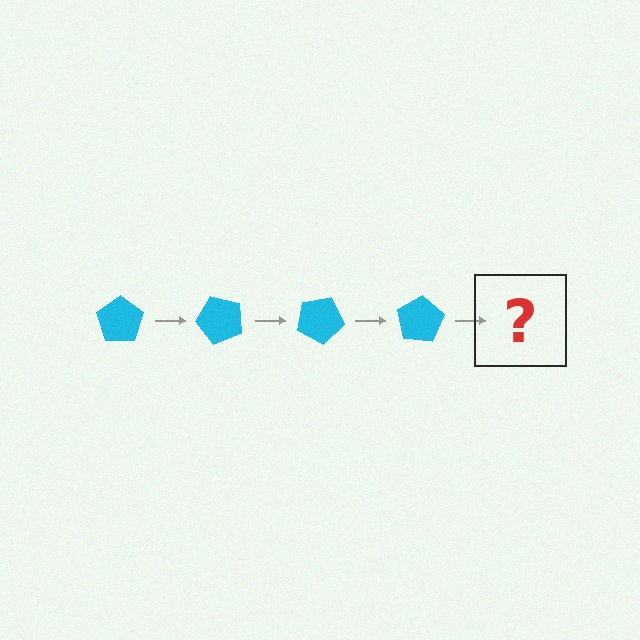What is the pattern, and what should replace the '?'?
The pattern is that the pentagon rotates 50 degrees each step. The '?' should be a cyan pentagon rotated 200 degrees.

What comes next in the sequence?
The next element should be a cyan pentagon rotated 200 degrees.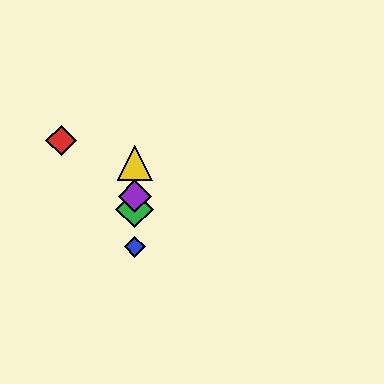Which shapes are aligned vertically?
The blue diamond, the green diamond, the yellow triangle, the purple diamond are aligned vertically.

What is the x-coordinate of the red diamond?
The red diamond is at x≈61.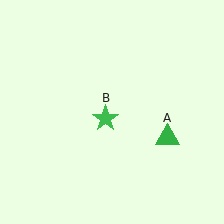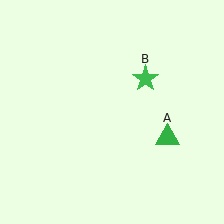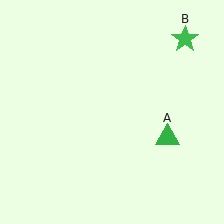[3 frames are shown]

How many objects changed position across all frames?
1 object changed position: green star (object B).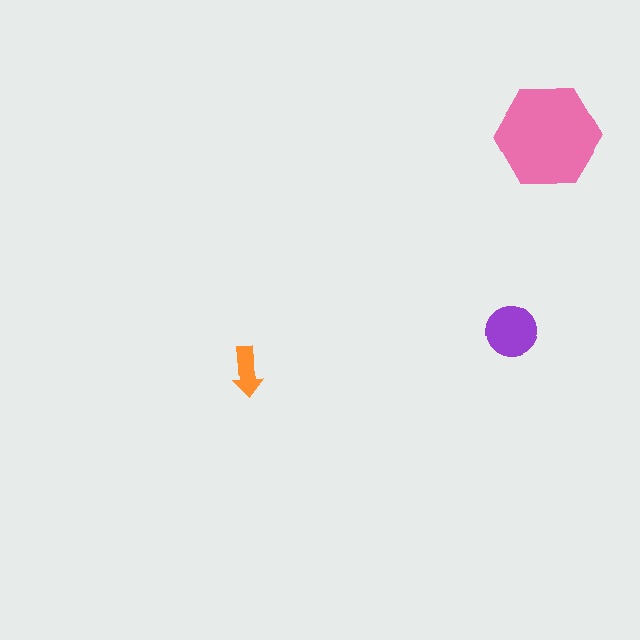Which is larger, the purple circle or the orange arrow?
The purple circle.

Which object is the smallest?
The orange arrow.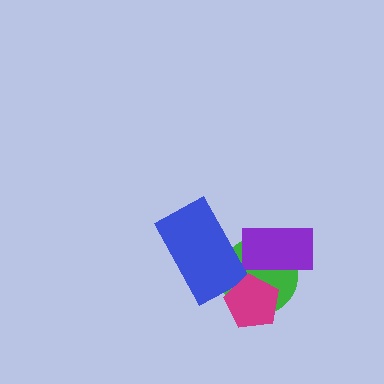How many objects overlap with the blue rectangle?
1 object overlaps with the blue rectangle.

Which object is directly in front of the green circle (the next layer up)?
The purple rectangle is directly in front of the green circle.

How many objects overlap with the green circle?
3 objects overlap with the green circle.